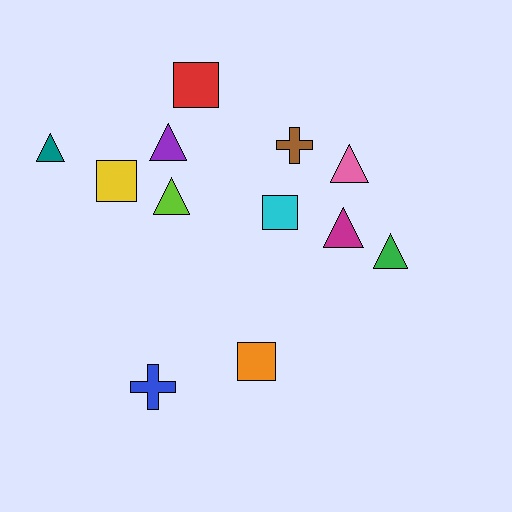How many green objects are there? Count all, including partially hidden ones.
There is 1 green object.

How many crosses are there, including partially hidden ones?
There are 2 crosses.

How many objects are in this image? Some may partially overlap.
There are 12 objects.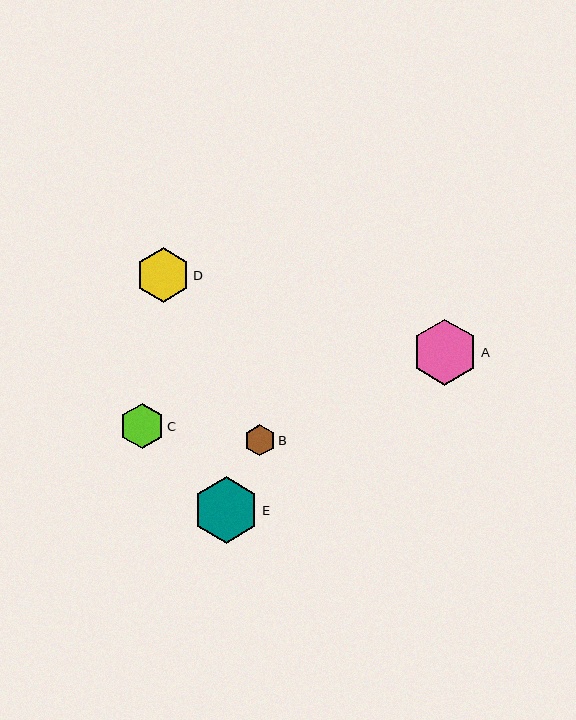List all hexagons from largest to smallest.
From largest to smallest: E, A, D, C, B.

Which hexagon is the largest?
Hexagon E is the largest with a size of approximately 67 pixels.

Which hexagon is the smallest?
Hexagon B is the smallest with a size of approximately 31 pixels.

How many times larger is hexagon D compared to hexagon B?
Hexagon D is approximately 1.7 times the size of hexagon B.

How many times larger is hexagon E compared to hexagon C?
Hexagon E is approximately 1.5 times the size of hexagon C.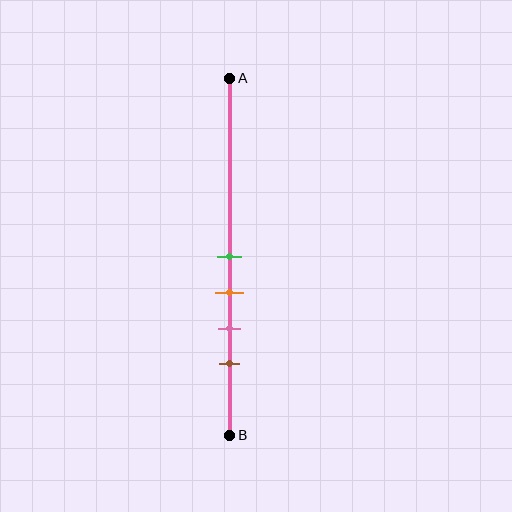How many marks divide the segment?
There are 4 marks dividing the segment.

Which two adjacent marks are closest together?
The green and orange marks are the closest adjacent pair.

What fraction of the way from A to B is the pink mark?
The pink mark is approximately 70% (0.7) of the way from A to B.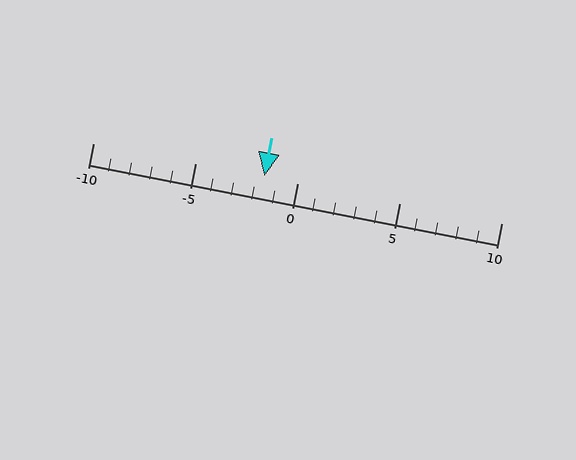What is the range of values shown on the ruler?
The ruler shows values from -10 to 10.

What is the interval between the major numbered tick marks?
The major tick marks are spaced 5 units apart.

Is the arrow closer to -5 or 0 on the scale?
The arrow is closer to 0.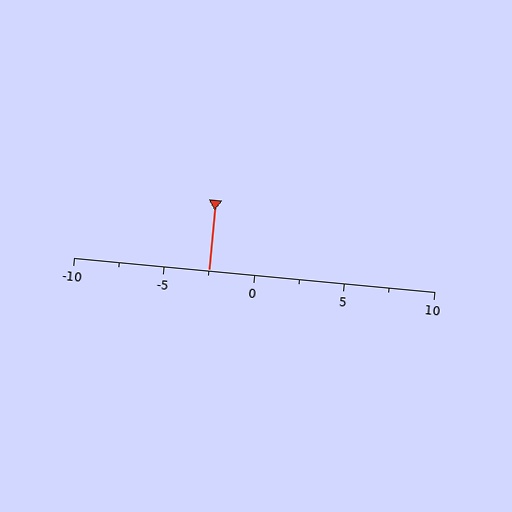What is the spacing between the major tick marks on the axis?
The major ticks are spaced 5 apart.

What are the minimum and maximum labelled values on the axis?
The axis runs from -10 to 10.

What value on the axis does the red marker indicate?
The marker indicates approximately -2.5.